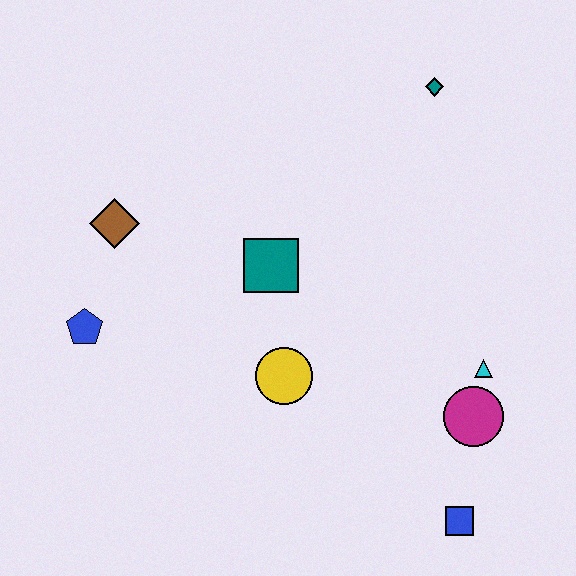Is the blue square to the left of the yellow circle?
No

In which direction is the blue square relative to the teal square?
The blue square is below the teal square.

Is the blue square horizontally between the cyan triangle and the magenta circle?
No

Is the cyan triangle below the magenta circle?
No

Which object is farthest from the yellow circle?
The teal diamond is farthest from the yellow circle.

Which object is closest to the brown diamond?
The blue pentagon is closest to the brown diamond.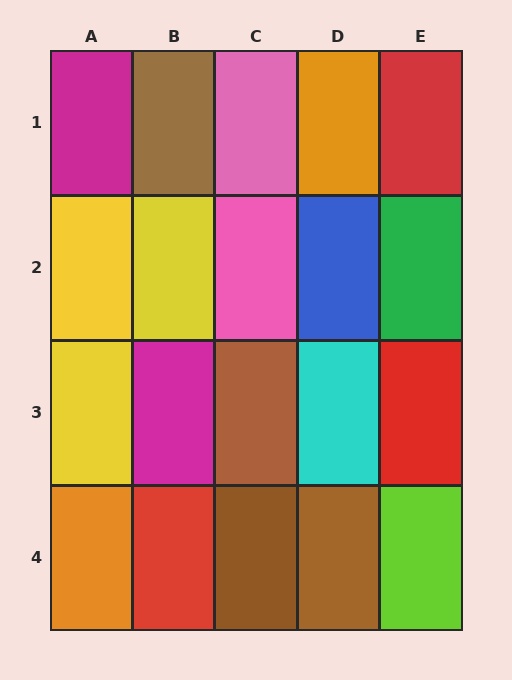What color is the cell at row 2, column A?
Yellow.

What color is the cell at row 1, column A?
Magenta.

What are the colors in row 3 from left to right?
Yellow, magenta, brown, cyan, red.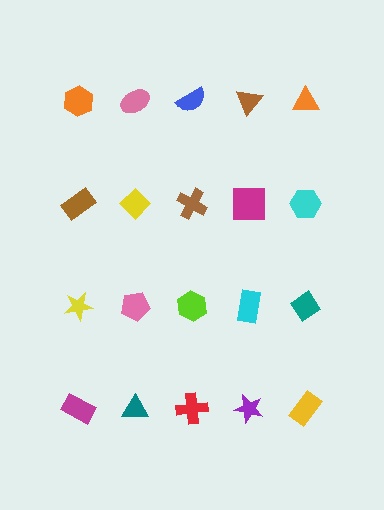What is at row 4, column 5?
A yellow rectangle.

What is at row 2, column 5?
A cyan hexagon.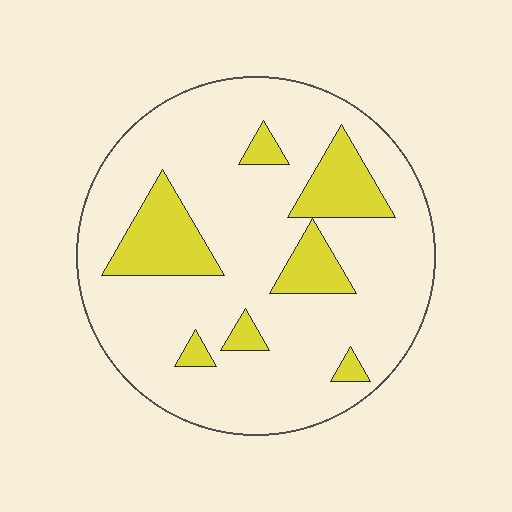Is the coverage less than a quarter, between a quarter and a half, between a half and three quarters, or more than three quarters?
Less than a quarter.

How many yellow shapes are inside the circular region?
7.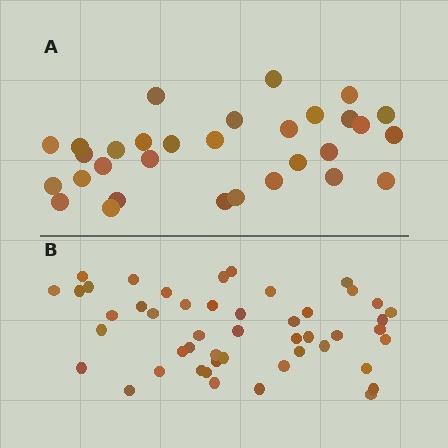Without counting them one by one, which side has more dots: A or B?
Region B (the bottom region) has more dots.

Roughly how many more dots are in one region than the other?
Region B has approximately 15 more dots than region A.